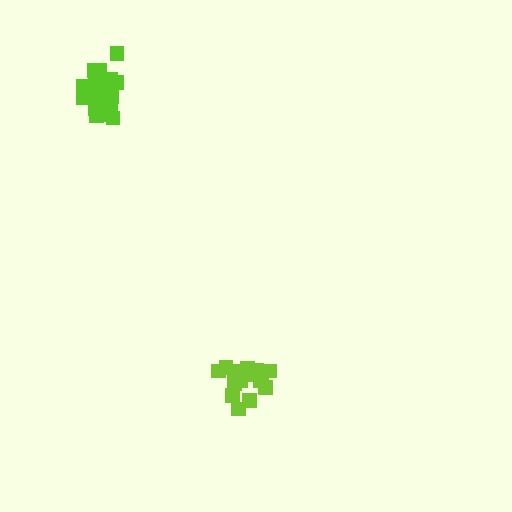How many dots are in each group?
Group 1: 17 dots, Group 2: 19 dots (36 total).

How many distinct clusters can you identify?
There are 2 distinct clusters.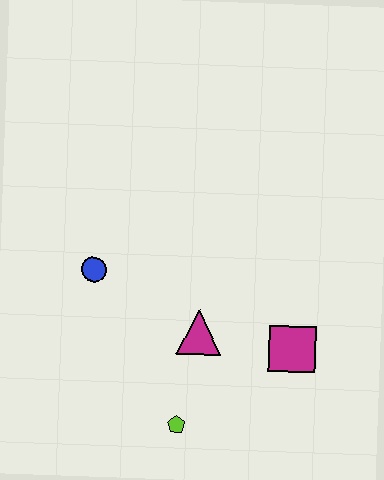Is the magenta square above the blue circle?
No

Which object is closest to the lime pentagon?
The magenta triangle is closest to the lime pentagon.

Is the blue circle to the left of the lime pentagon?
Yes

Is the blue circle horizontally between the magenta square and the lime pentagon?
No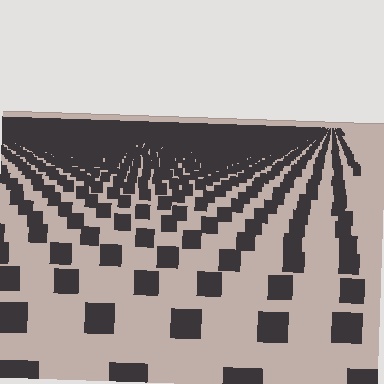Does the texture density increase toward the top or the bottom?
Density increases toward the top.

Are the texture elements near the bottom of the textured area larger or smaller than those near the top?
Larger. Near the bottom, elements are closer to the viewer and appear at a bigger on-screen size.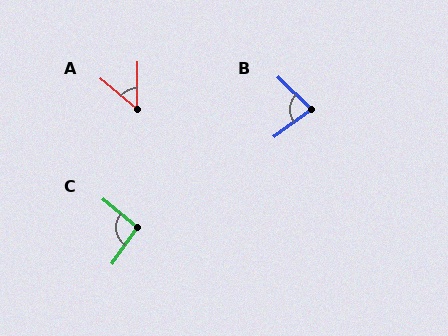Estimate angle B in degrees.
Approximately 80 degrees.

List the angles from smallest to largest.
A (51°), B (80°), C (95°).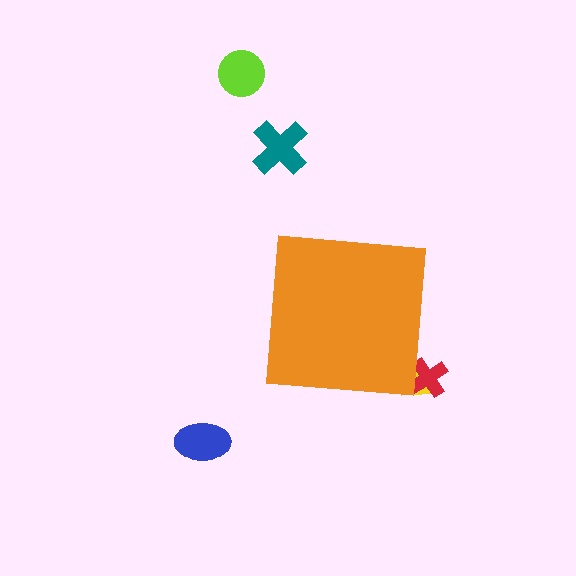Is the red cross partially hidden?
Yes, the red cross is partially hidden behind the orange square.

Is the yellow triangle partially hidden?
Yes, the yellow triangle is partially hidden behind the orange square.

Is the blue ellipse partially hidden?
No, the blue ellipse is fully visible.